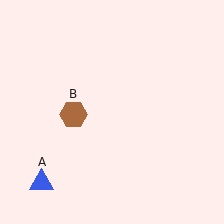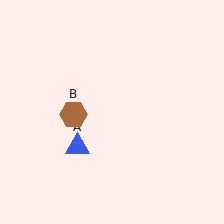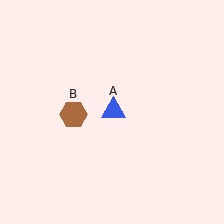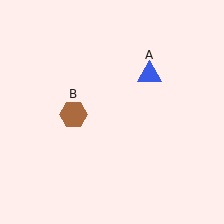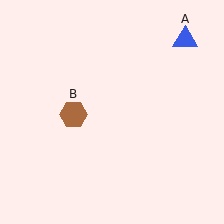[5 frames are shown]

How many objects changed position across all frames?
1 object changed position: blue triangle (object A).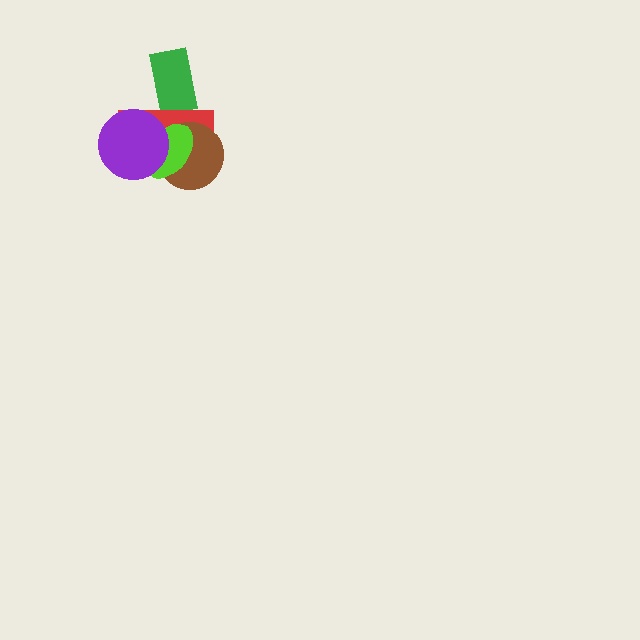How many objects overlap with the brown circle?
3 objects overlap with the brown circle.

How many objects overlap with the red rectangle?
4 objects overlap with the red rectangle.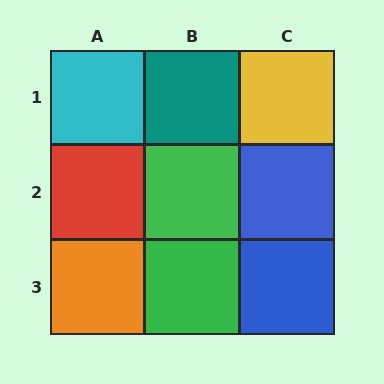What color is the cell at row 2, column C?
Blue.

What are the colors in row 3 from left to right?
Orange, green, blue.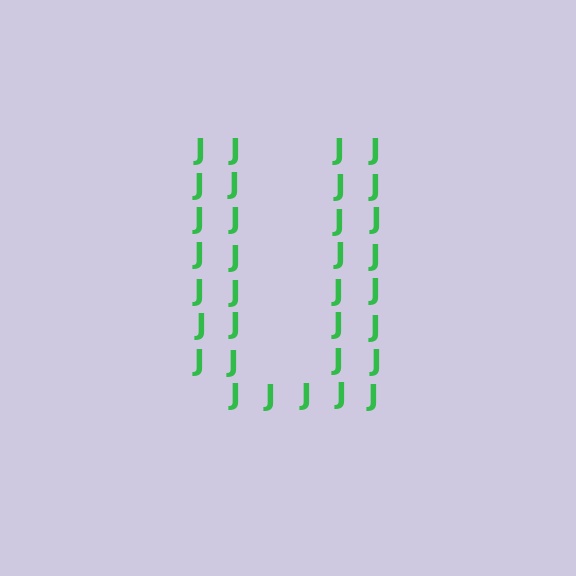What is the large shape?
The large shape is the letter U.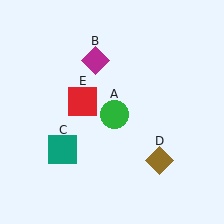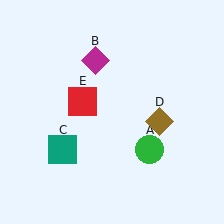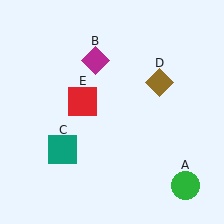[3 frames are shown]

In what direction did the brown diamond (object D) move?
The brown diamond (object D) moved up.